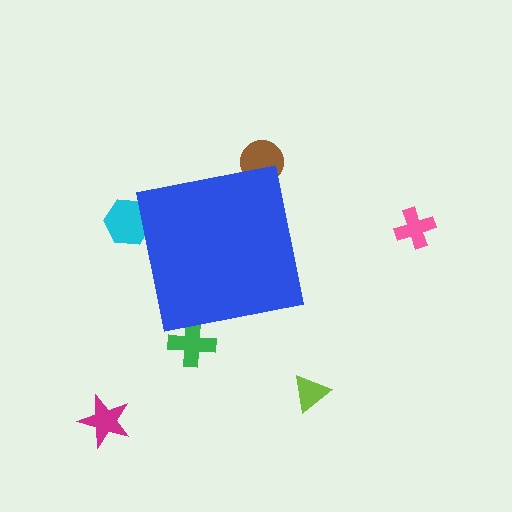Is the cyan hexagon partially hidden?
Yes, the cyan hexagon is partially hidden behind the blue square.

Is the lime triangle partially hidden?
No, the lime triangle is fully visible.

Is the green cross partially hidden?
Yes, the green cross is partially hidden behind the blue square.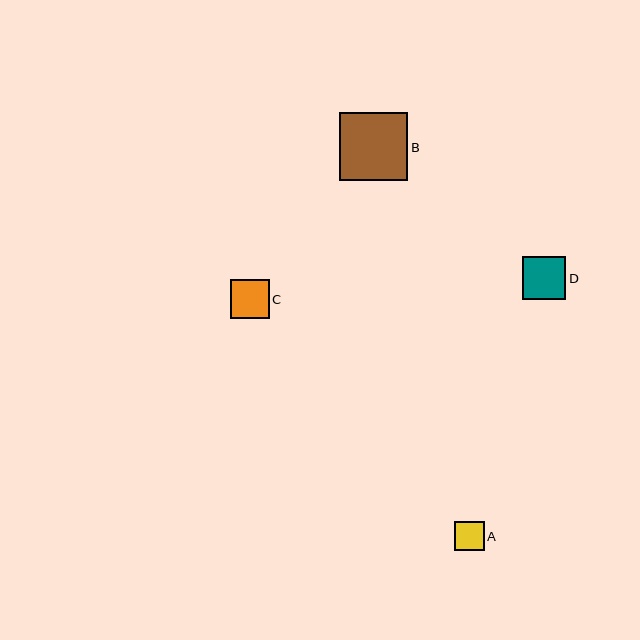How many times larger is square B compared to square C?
Square B is approximately 1.8 times the size of square C.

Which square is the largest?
Square B is the largest with a size of approximately 68 pixels.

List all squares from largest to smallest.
From largest to smallest: B, D, C, A.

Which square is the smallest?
Square A is the smallest with a size of approximately 29 pixels.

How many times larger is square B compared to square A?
Square B is approximately 2.3 times the size of square A.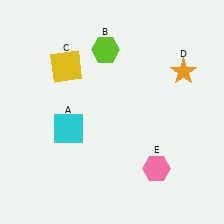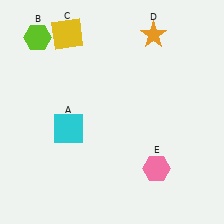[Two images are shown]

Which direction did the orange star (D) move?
The orange star (D) moved up.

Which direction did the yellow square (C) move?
The yellow square (C) moved up.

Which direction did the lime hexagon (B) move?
The lime hexagon (B) moved left.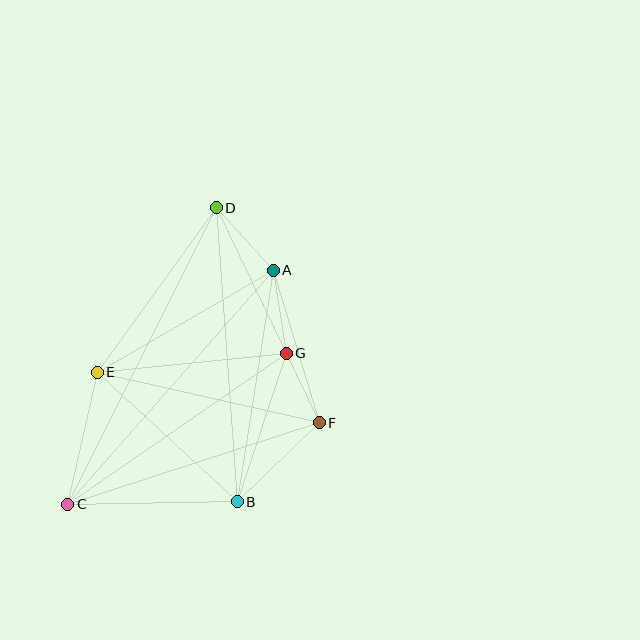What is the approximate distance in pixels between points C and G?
The distance between C and G is approximately 266 pixels.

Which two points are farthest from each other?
Points C and D are farthest from each other.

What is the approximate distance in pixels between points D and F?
The distance between D and F is approximately 239 pixels.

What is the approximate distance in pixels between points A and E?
The distance between A and E is approximately 203 pixels.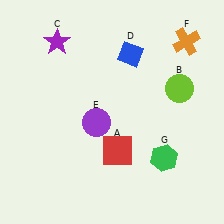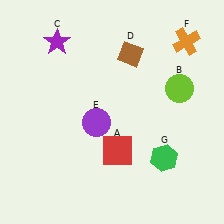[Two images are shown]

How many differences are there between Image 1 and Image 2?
There is 1 difference between the two images.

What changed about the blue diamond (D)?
In Image 1, D is blue. In Image 2, it changed to brown.